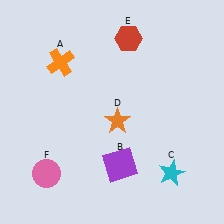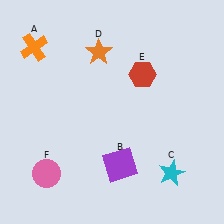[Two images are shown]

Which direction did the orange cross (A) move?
The orange cross (A) moved left.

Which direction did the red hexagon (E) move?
The red hexagon (E) moved down.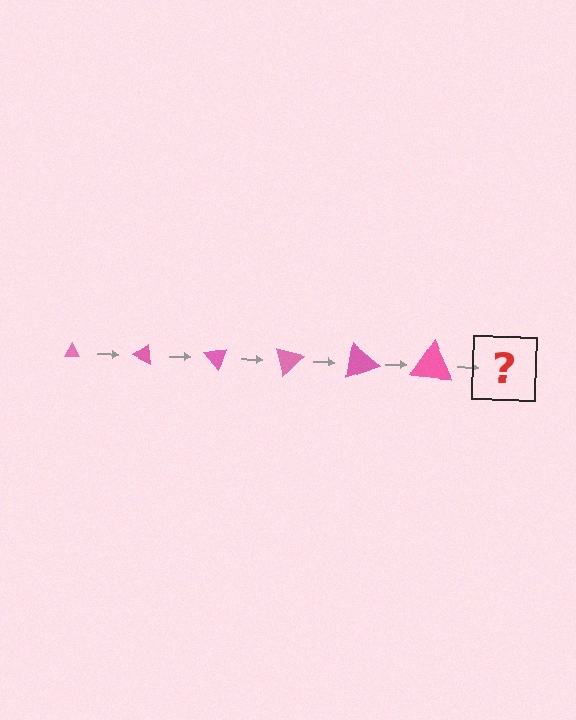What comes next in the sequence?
The next element should be a triangle, larger than the previous one and rotated 150 degrees from the start.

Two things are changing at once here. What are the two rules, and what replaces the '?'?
The two rules are that the triangle grows larger each step and it rotates 25 degrees each step. The '?' should be a triangle, larger than the previous one and rotated 150 degrees from the start.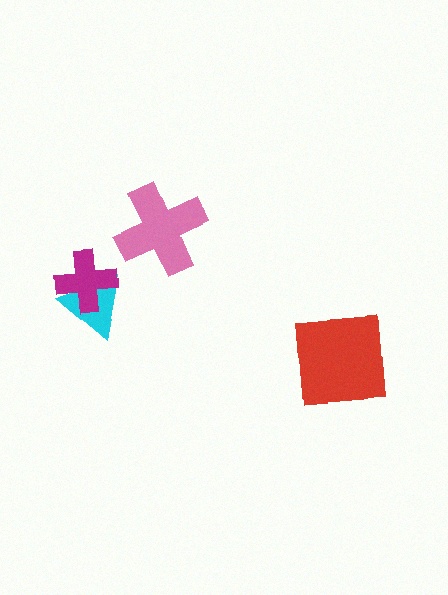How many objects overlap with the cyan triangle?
1 object overlaps with the cyan triangle.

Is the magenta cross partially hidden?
No, no other shape covers it.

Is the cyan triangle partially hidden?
Yes, it is partially covered by another shape.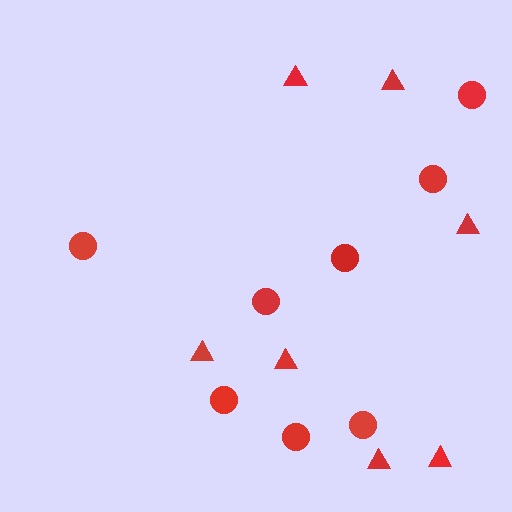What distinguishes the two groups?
There are 2 groups: one group of triangles (7) and one group of circles (8).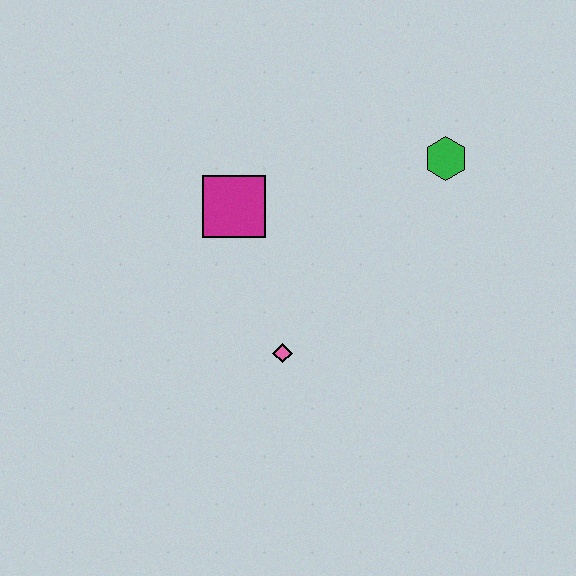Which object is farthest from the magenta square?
The green hexagon is farthest from the magenta square.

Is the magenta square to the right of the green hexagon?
No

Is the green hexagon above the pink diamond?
Yes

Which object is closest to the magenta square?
The pink diamond is closest to the magenta square.